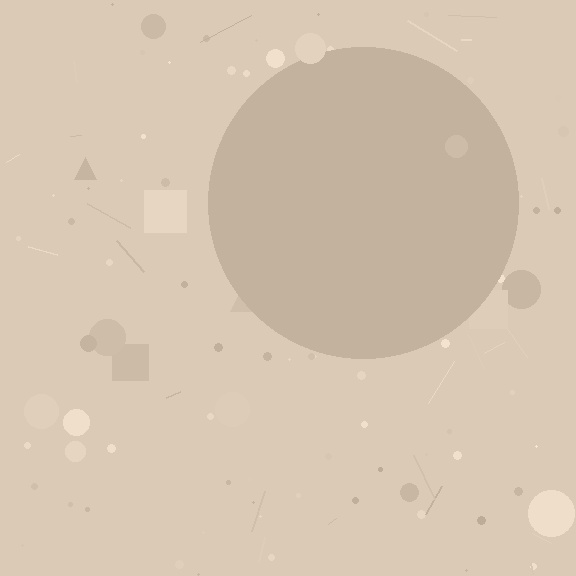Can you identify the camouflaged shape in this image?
The camouflaged shape is a circle.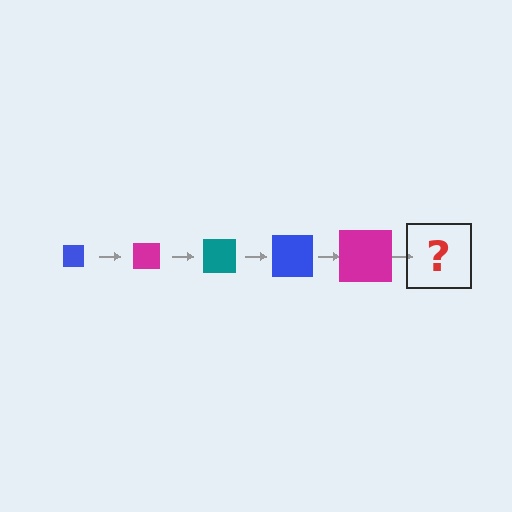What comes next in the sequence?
The next element should be a teal square, larger than the previous one.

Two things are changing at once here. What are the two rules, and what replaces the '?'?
The two rules are that the square grows larger each step and the color cycles through blue, magenta, and teal. The '?' should be a teal square, larger than the previous one.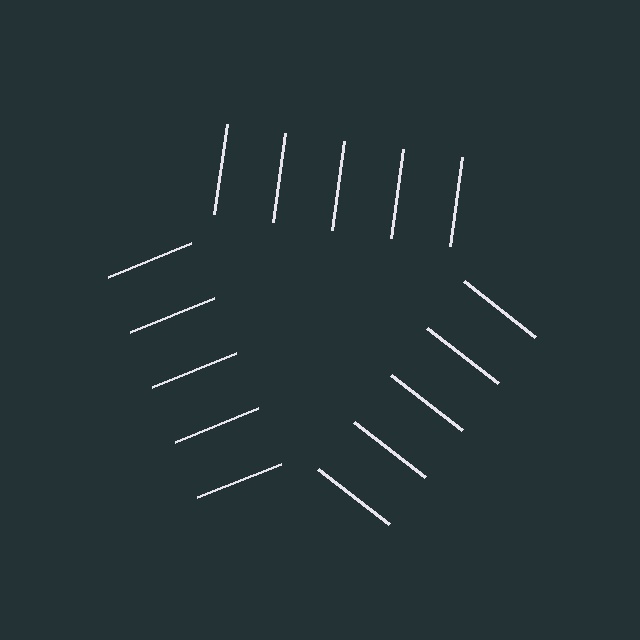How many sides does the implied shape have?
3 sides — the line-ends trace a triangle.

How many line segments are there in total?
15 — 5 along each of the 3 edges.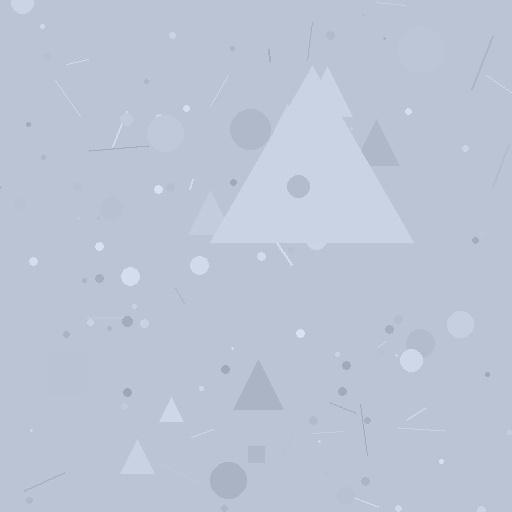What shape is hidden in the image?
A triangle is hidden in the image.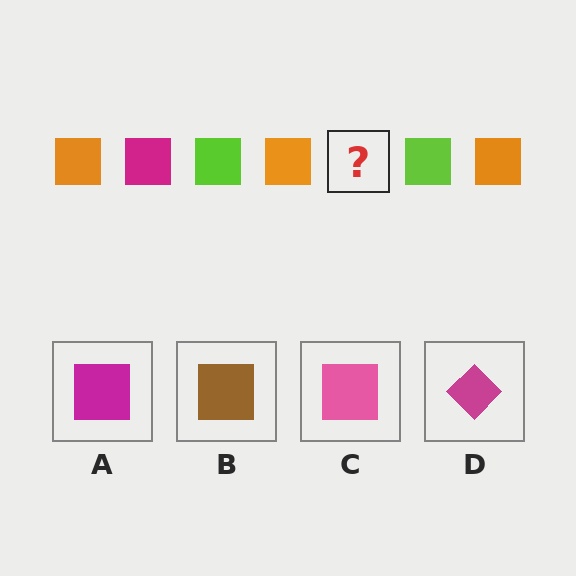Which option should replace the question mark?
Option A.